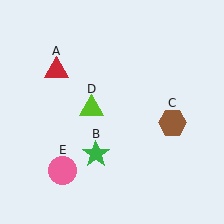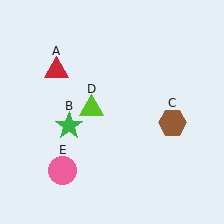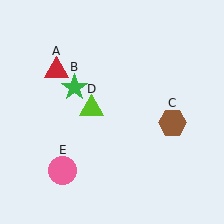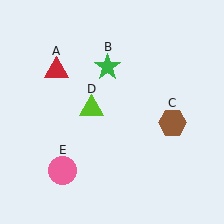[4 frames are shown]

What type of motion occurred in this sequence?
The green star (object B) rotated clockwise around the center of the scene.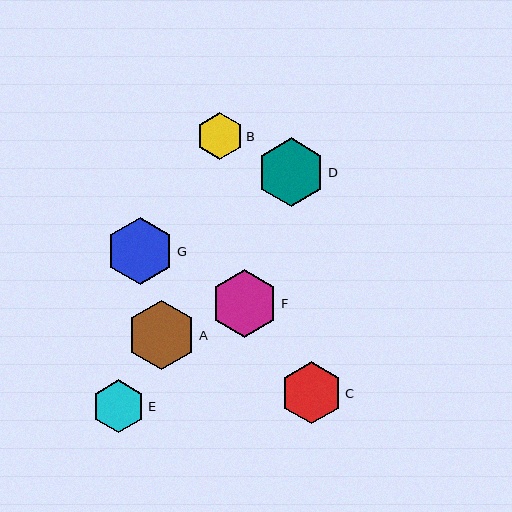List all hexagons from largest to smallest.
From largest to smallest: A, D, G, F, C, E, B.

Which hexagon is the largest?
Hexagon A is the largest with a size of approximately 69 pixels.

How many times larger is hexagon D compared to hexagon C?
Hexagon D is approximately 1.1 times the size of hexagon C.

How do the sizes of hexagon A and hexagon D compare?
Hexagon A and hexagon D are approximately the same size.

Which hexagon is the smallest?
Hexagon B is the smallest with a size of approximately 47 pixels.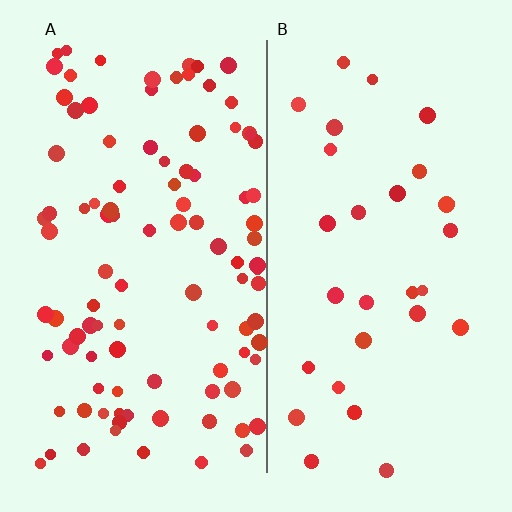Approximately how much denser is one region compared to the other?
Approximately 3.3× — region A over region B.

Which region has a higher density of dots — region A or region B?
A (the left).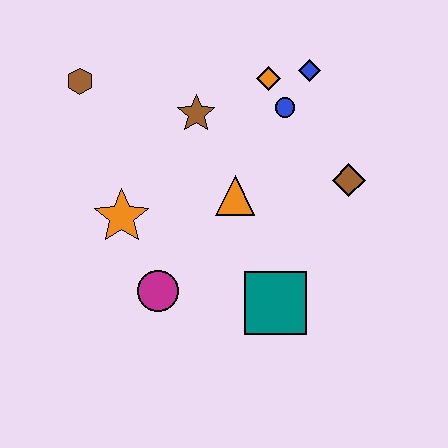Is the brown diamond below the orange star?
No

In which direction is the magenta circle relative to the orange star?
The magenta circle is below the orange star.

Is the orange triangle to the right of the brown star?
Yes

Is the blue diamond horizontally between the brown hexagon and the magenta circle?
No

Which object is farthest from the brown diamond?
The brown hexagon is farthest from the brown diamond.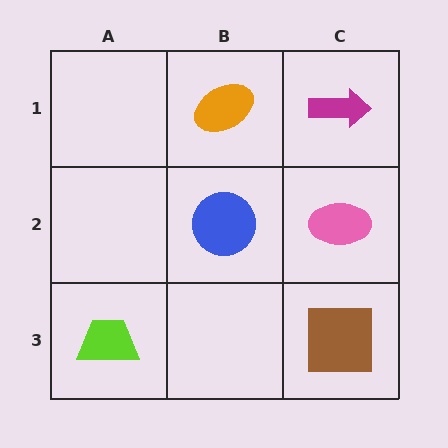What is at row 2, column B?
A blue circle.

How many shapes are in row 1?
2 shapes.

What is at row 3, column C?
A brown square.